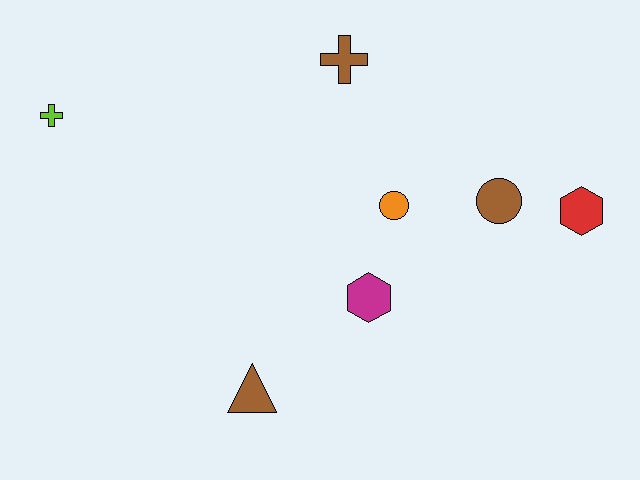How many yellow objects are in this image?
There are no yellow objects.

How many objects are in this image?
There are 7 objects.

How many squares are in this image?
There are no squares.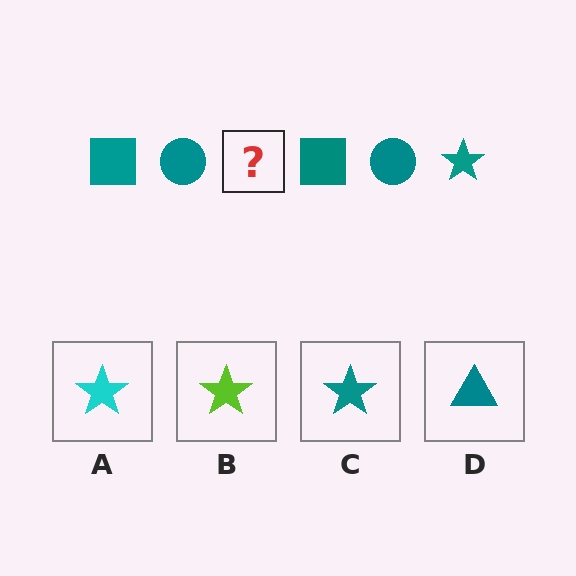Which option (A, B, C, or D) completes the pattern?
C.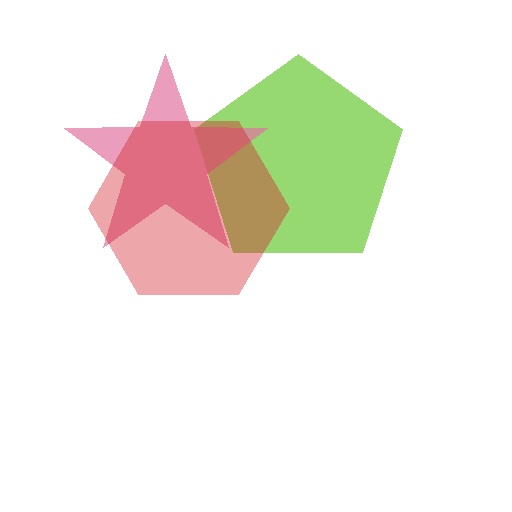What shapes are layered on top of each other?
The layered shapes are: a lime pentagon, a pink star, a red hexagon.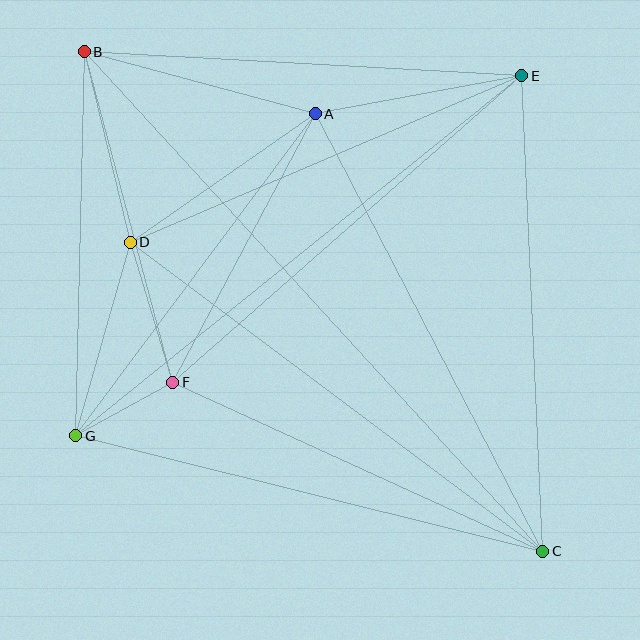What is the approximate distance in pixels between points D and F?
The distance between D and F is approximately 146 pixels.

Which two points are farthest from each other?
Points B and C are farthest from each other.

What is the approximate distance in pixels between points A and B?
The distance between A and B is approximately 240 pixels.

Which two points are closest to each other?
Points F and G are closest to each other.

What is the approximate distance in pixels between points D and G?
The distance between D and G is approximately 201 pixels.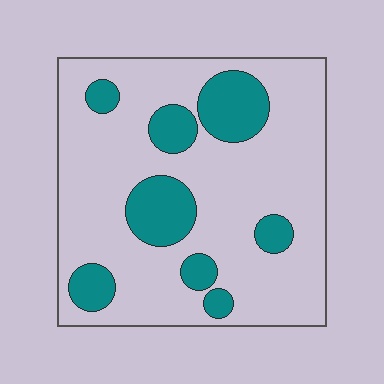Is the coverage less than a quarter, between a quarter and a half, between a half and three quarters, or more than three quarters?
Less than a quarter.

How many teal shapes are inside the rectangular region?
8.